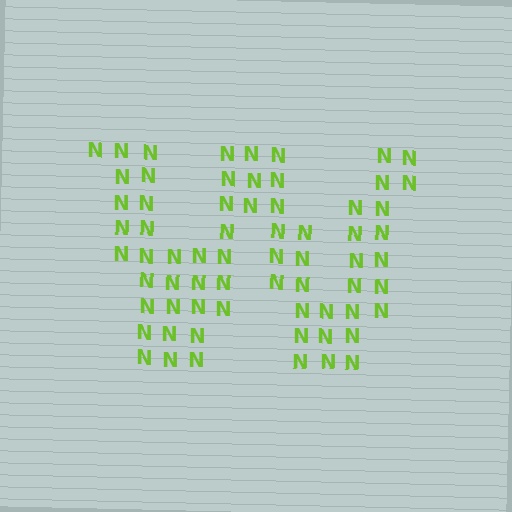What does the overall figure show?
The overall figure shows the letter W.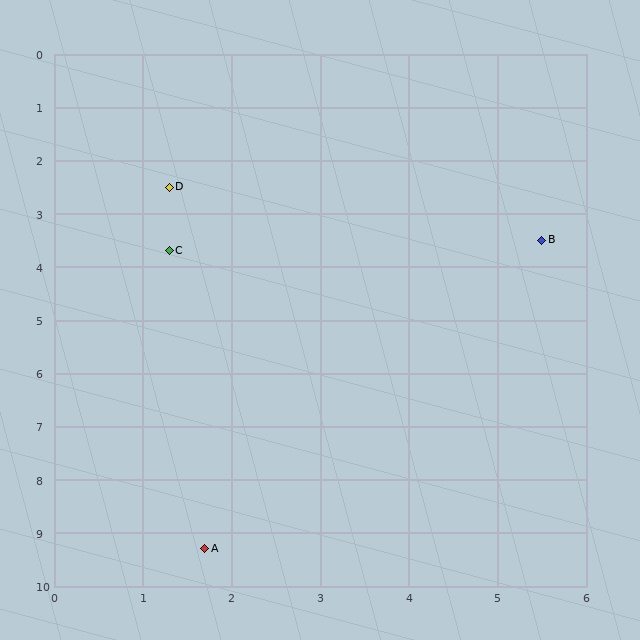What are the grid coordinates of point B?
Point B is at approximately (5.5, 3.5).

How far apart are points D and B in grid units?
Points D and B are about 4.3 grid units apart.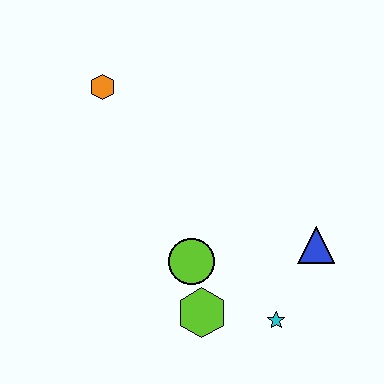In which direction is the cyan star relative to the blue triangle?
The cyan star is below the blue triangle.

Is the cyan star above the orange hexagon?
No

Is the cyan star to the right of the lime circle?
Yes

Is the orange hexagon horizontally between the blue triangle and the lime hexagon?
No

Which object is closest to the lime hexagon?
The lime circle is closest to the lime hexagon.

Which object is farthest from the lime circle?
The orange hexagon is farthest from the lime circle.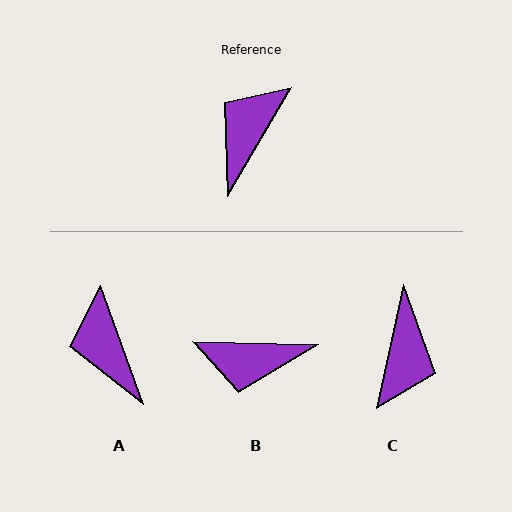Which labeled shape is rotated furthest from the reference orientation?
C, about 162 degrees away.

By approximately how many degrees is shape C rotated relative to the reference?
Approximately 162 degrees clockwise.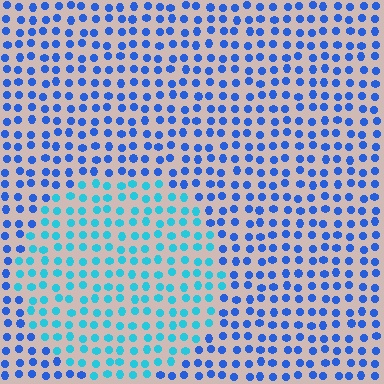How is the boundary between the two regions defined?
The boundary is defined purely by a slight shift in hue (about 35 degrees). Spacing, size, and orientation are identical on both sides.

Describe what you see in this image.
The image is filled with small blue elements in a uniform arrangement. A circle-shaped region is visible where the elements are tinted to a slightly different hue, forming a subtle color boundary.